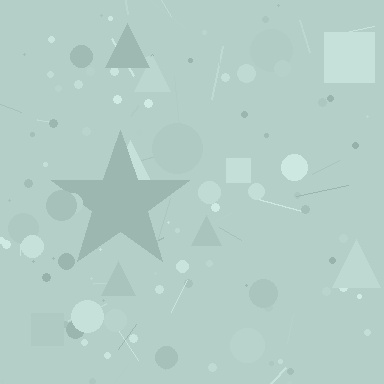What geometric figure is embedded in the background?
A star is embedded in the background.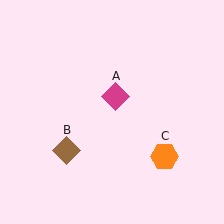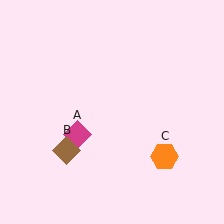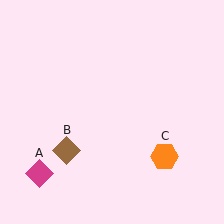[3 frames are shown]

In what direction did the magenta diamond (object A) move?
The magenta diamond (object A) moved down and to the left.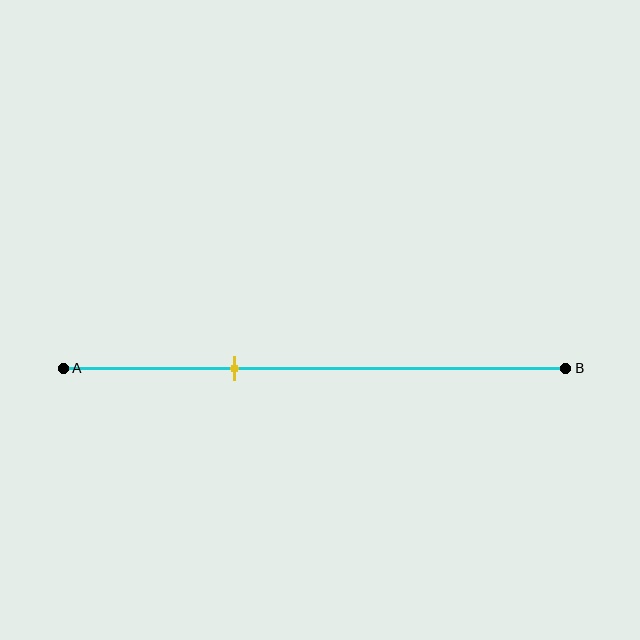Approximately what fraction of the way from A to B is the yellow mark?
The yellow mark is approximately 35% of the way from A to B.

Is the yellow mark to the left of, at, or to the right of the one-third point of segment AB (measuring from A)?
The yellow mark is approximately at the one-third point of segment AB.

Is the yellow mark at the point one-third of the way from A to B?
Yes, the mark is approximately at the one-third point.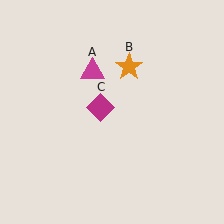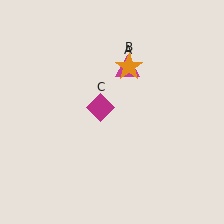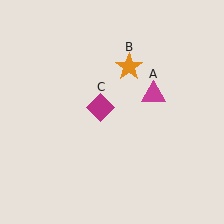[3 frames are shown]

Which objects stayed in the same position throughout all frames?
Orange star (object B) and magenta diamond (object C) remained stationary.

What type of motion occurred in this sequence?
The magenta triangle (object A) rotated clockwise around the center of the scene.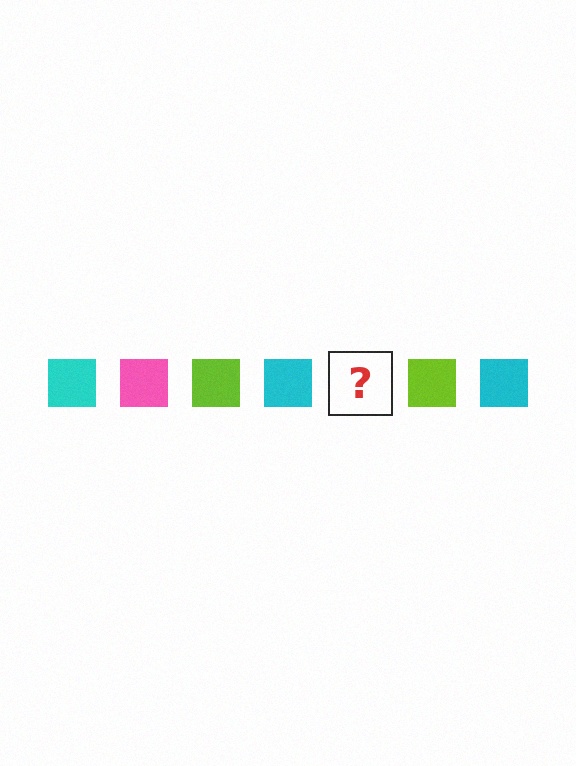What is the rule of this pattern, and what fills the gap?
The rule is that the pattern cycles through cyan, pink, lime squares. The gap should be filled with a pink square.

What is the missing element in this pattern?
The missing element is a pink square.